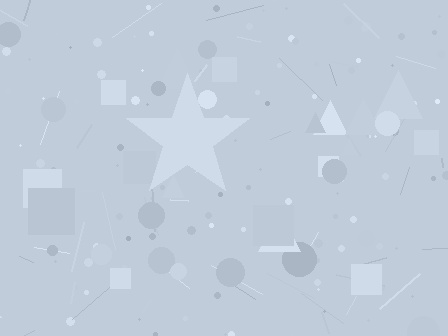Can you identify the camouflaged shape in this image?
The camouflaged shape is a star.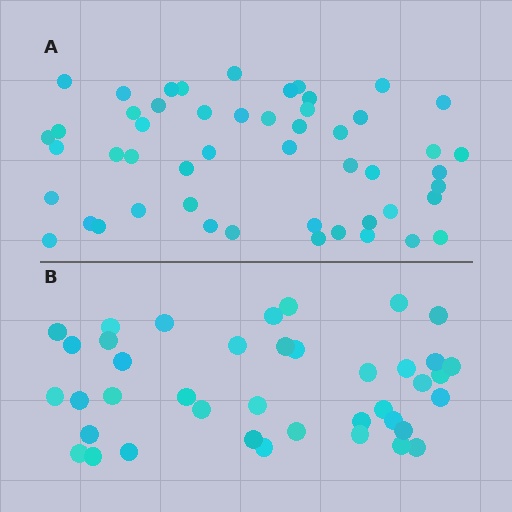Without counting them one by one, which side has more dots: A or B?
Region A (the top region) has more dots.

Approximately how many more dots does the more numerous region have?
Region A has roughly 12 or so more dots than region B.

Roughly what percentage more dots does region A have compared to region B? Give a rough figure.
About 30% more.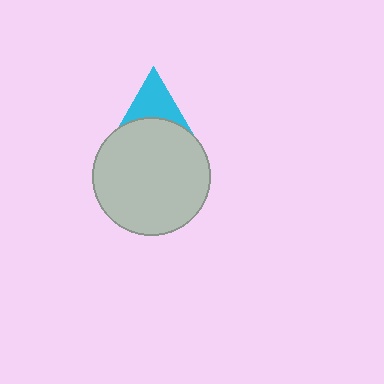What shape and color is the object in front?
The object in front is a light gray circle.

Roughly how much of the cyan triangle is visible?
About half of it is visible (roughly 50%).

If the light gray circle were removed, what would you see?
You would see the complete cyan triangle.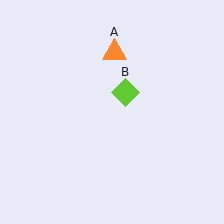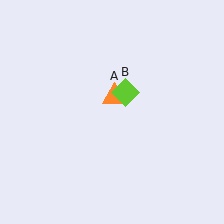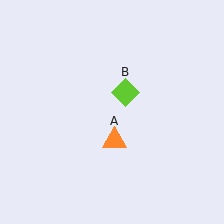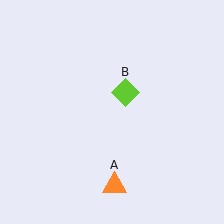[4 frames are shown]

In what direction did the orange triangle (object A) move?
The orange triangle (object A) moved down.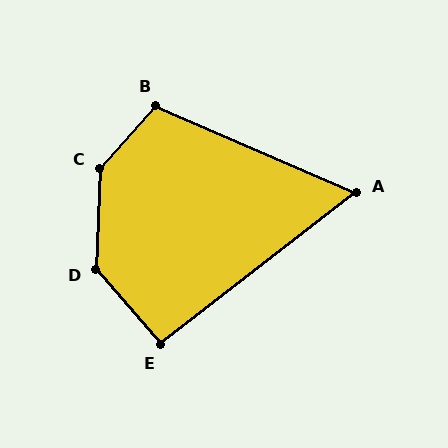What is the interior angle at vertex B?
Approximately 109 degrees (obtuse).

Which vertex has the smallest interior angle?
A, at approximately 61 degrees.